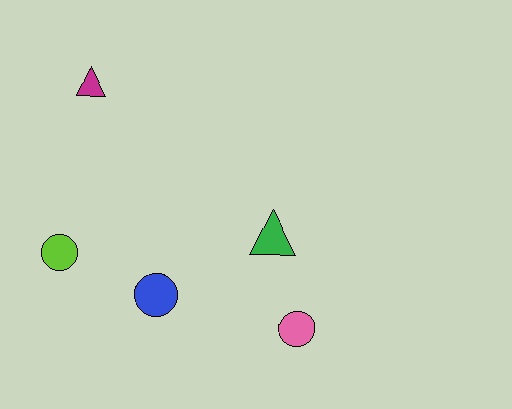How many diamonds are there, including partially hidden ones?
There are no diamonds.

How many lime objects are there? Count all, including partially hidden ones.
There is 1 lime object.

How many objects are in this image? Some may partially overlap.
There are 5 objects.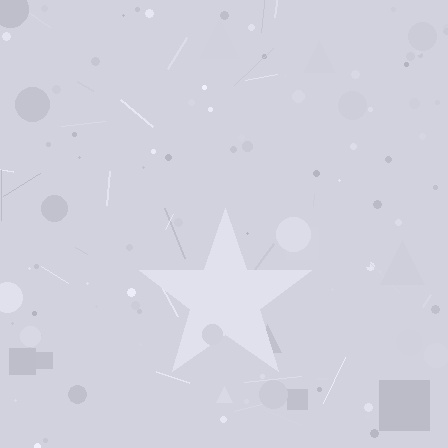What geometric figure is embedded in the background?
A star is embedded in the background.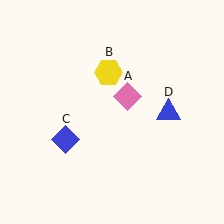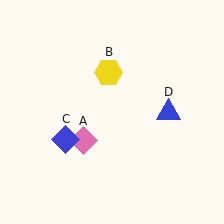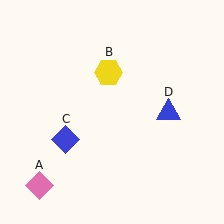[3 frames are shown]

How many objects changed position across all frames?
1 object changed position: pink diamond (object A).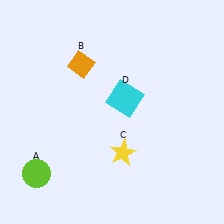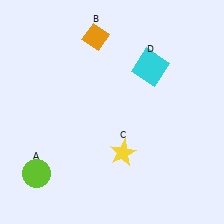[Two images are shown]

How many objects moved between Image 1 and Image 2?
2 objects moved between the two images.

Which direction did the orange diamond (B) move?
The orange diamond (B) moved up.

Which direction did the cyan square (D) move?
The cyan square (D) moved up.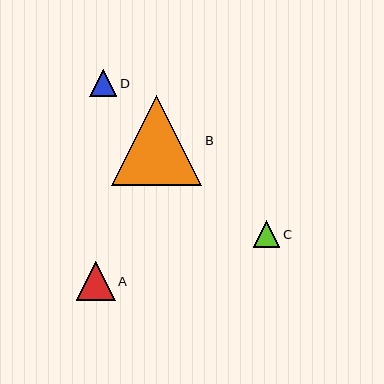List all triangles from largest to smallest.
From largest to smallest: B, A, D, C.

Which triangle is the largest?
Triangle B is the largest with a size of approximately 90 pixels.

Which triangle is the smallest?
Triangle C is the smallest with a size of approximately 27 pixels.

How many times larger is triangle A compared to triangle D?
Triangle A is approximately 1.4 times the size of triangle D.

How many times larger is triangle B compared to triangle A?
Triangle B is approximately 2.3 times the size of triangle A.